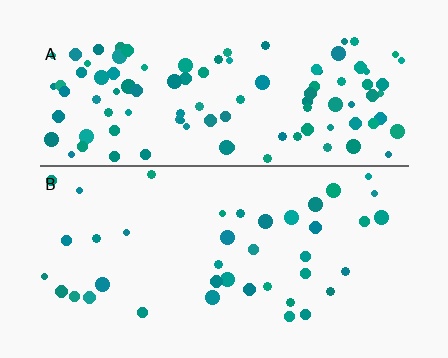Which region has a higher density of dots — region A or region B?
A (the top).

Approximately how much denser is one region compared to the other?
Approximately 2.5× — region A over region B.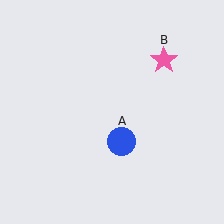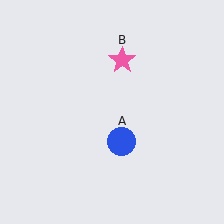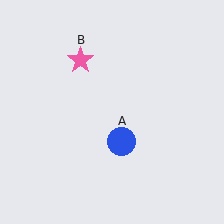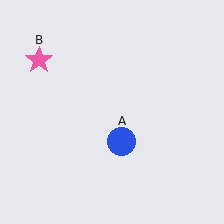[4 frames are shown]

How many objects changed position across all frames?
1 object changed position: pink star (object B).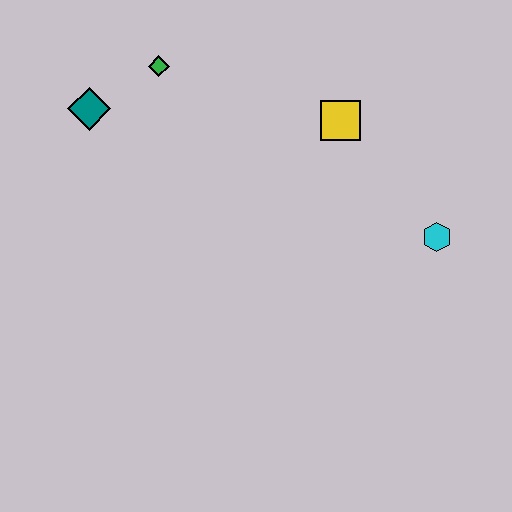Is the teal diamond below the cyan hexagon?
No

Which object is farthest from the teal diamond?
The cyan hexagon is farthest from the teal diamond.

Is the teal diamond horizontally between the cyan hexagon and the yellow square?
No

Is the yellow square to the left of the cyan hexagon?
Yes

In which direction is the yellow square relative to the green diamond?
The yellow square is to the right of the green diamond.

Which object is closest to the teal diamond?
The green diamond is closest to the teal diamond.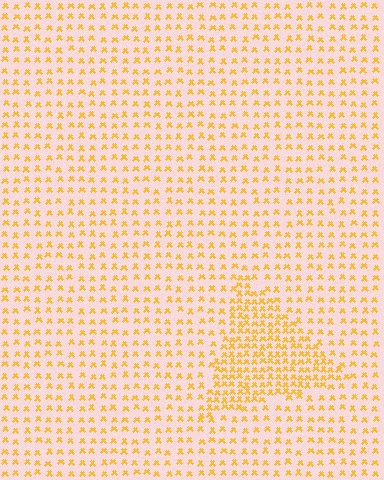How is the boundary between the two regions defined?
The boundary is defined by a change in element density (approximately 2.0x ratio). All elements are the same color, size, and shape.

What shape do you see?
I see a triangle.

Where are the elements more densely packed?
The elements are more densely packed inside the triangle boundary.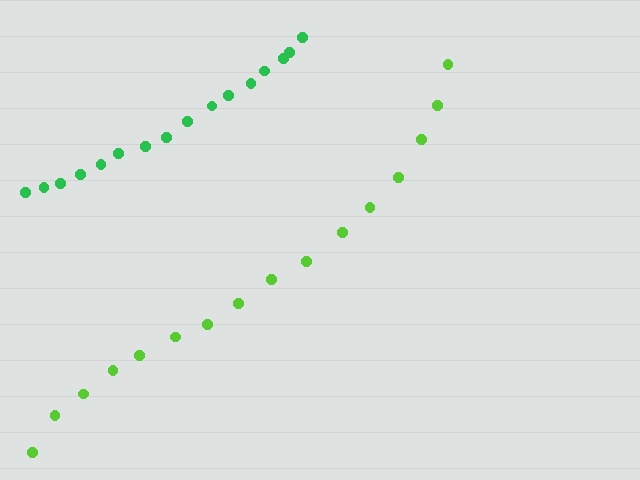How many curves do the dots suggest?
There are 2 distinct paths.